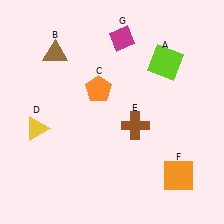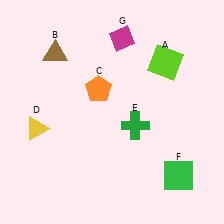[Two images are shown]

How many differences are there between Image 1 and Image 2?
There are 2 differences between the two images.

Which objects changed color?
E changed from brown to green. F changed from orange to green.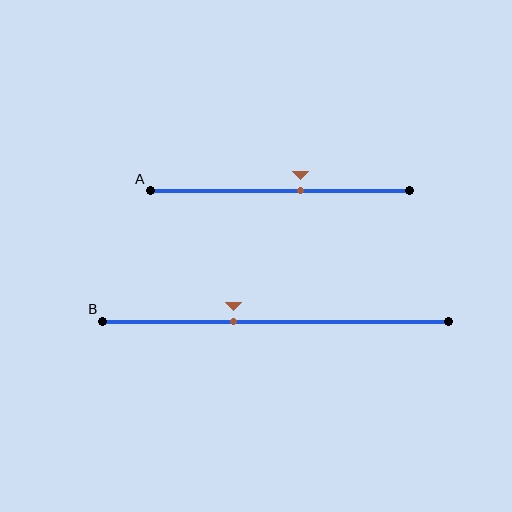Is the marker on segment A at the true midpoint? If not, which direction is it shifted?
No, the marker on segment A is shifted to the right by about 8% of the segment length.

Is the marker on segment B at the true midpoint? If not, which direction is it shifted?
No, the marker on segment B is shifted to the left by about 12% of the segment length.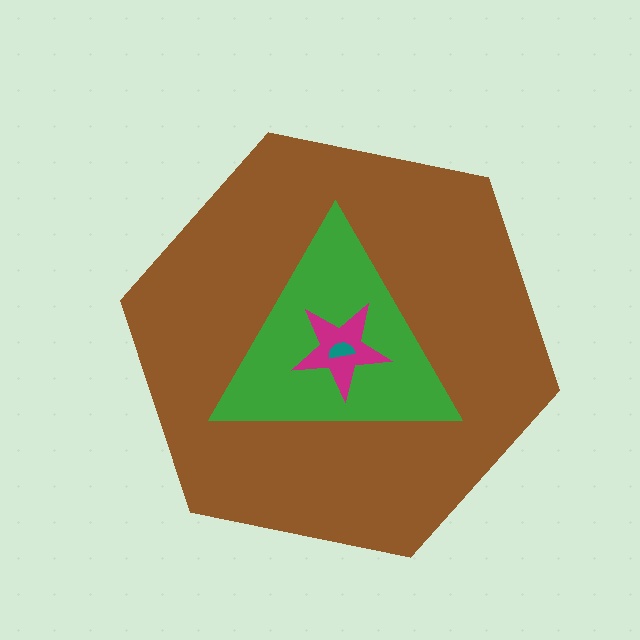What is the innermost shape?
The teal semicircle.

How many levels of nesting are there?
4.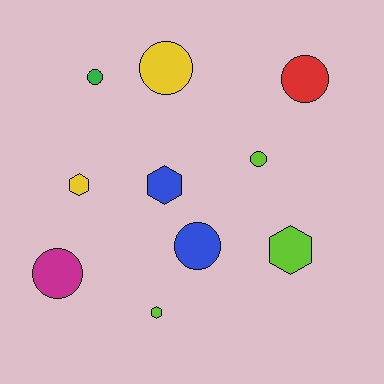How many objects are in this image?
There are 10 objects.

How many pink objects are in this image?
There are no pink objects.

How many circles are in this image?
There are 6 circles.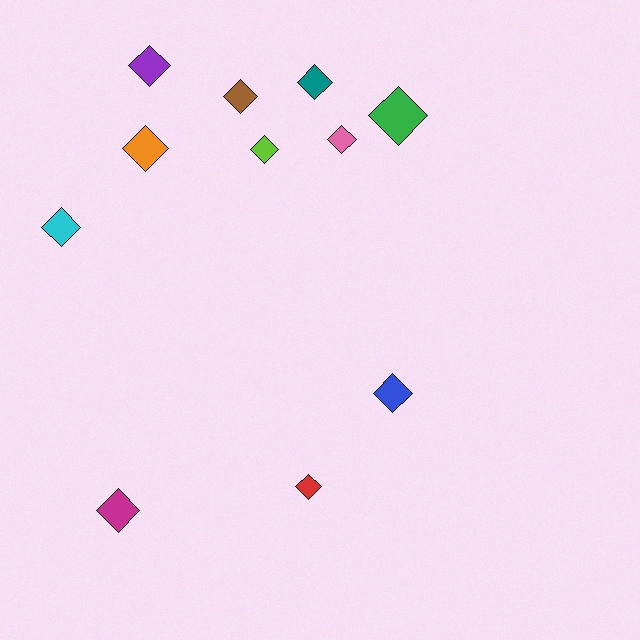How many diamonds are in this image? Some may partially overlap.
There are 11 diamonds.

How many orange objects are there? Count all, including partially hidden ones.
There is 1 orange object.